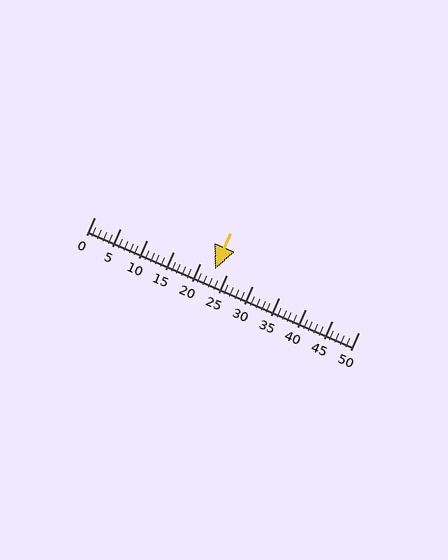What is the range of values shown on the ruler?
The ruler shows values from 0 to 50.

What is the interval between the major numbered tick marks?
The major tick marks are spaced 5 units apart.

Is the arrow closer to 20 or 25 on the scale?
The arrow is closer to 25.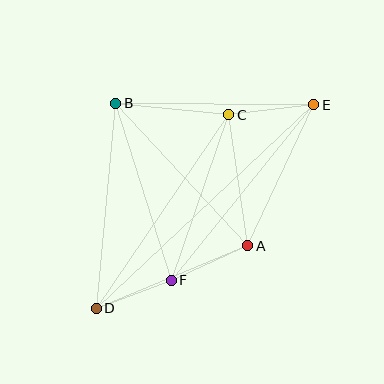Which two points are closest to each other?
Points D and F are closest to each other.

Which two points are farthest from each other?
Points D and E are farthest from each other.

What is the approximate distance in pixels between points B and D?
The distance between B and D is approximately 206 pixels.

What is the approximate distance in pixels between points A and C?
The distance between A and C is approximately 133 pixels.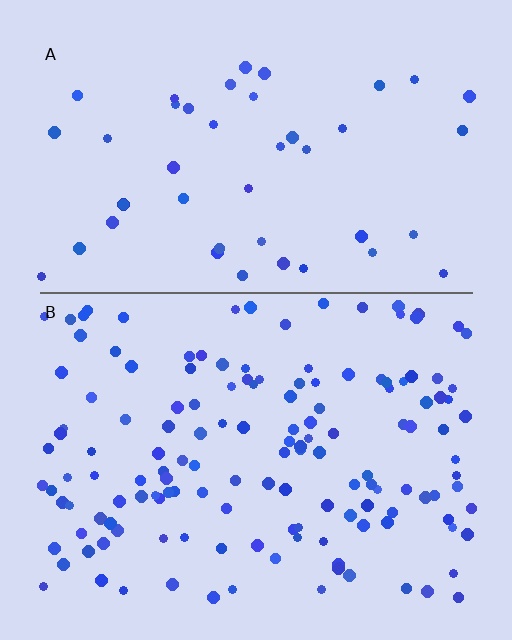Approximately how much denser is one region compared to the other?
Approximately 3.2× — region B over region A.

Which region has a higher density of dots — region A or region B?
B (the bottom).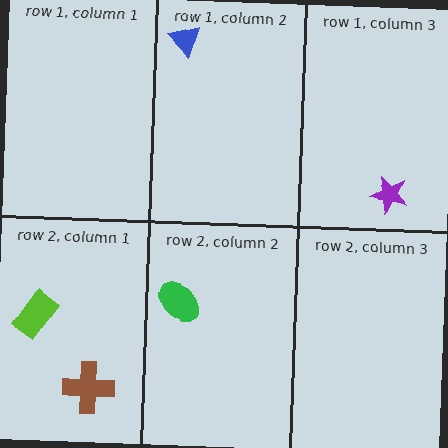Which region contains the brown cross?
The row 2, column 1 region.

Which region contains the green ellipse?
The row 2, column 2 region.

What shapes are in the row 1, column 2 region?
The blue triangle.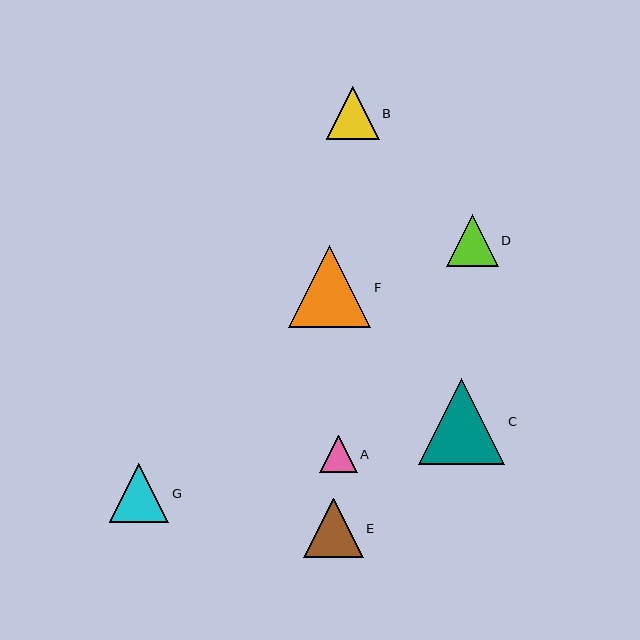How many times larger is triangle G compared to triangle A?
Triangle G is approximately 1.6 times the size of triangle A.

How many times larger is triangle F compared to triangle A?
Triangle F is approximately 2.2 times the size of triangle A.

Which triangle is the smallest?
Triangle A is the smallest with a size of approximately 38 pixels.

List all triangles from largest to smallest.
From largest to smallest: C, F, E, G, B, D, A.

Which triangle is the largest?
Triangle C is the largest with a size of approximately 86 pixels.